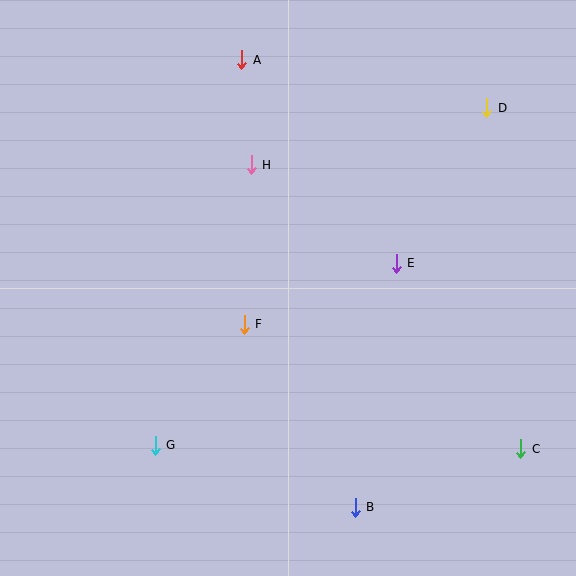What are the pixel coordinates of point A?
Point A is at (242, 60).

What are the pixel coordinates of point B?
Point B is at (355, 507).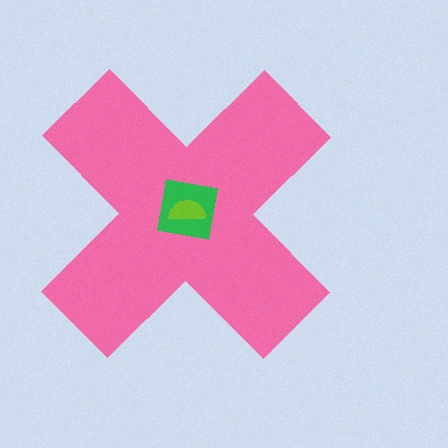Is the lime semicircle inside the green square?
Yes.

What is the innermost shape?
The lime semicircle.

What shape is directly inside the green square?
The lime semicircle.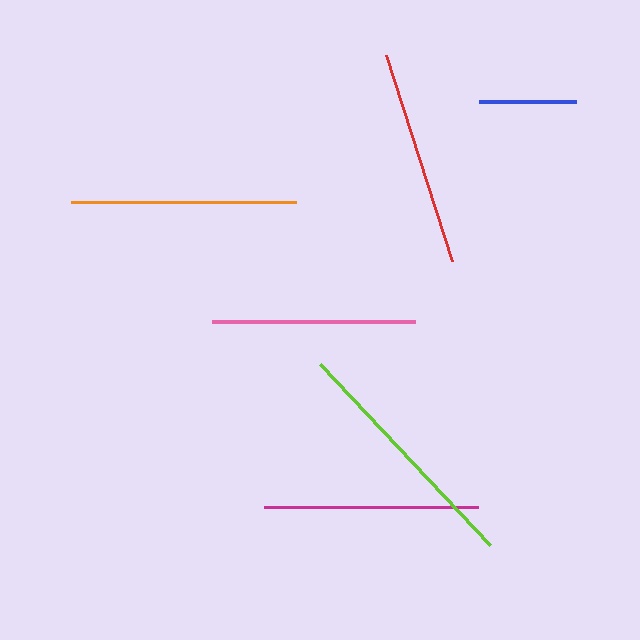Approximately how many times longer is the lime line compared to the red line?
The lime line is approximately 1.2 times the length of the red line.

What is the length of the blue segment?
The blue segment is approximately 97 pixels long.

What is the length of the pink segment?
The pink segment is approximately 203 pixels long.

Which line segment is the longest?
The lime line is the longest at approximately 249 pixels.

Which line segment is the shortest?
The blue line is the shortest at approximately 97 pixels.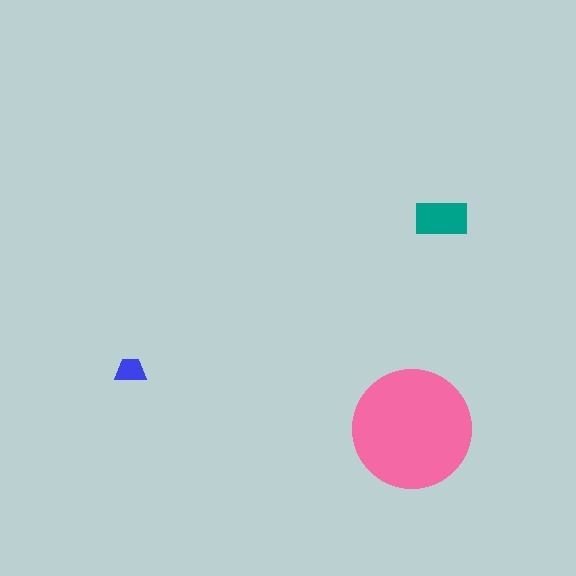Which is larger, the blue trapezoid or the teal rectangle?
The teal rectangle.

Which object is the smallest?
The blue trapezoid.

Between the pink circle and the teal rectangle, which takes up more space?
The pink circle.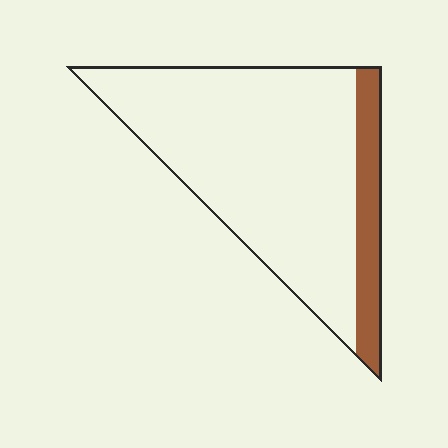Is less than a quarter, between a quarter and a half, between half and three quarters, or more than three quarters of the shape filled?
Less than a quarter.